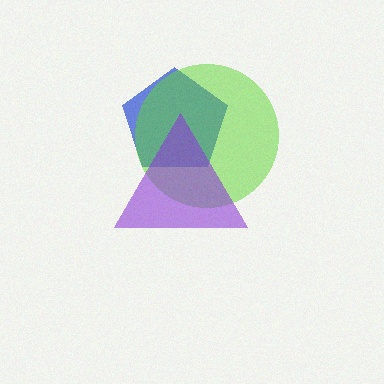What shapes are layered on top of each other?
The layered shapes are: a blue pentagon, a lime circle, a purple triangle.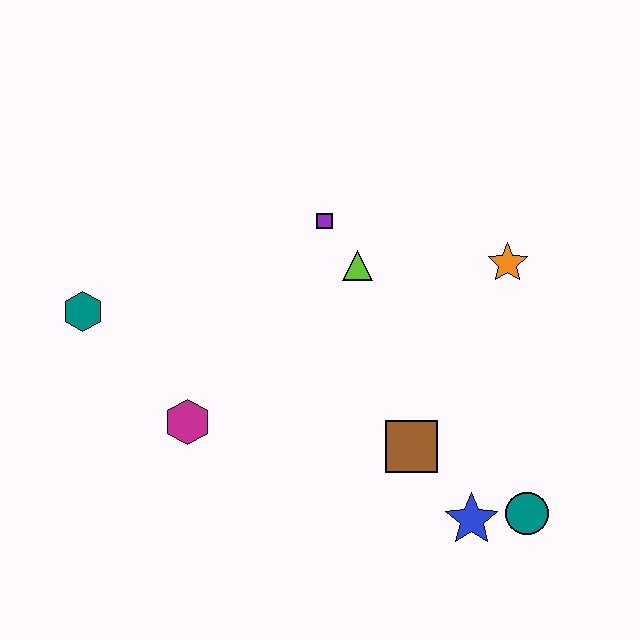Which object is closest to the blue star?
The teal circle is closest to the blue star.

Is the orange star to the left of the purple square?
No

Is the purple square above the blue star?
Yes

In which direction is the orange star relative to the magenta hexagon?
The orange star is to the right of the magenta hexagon.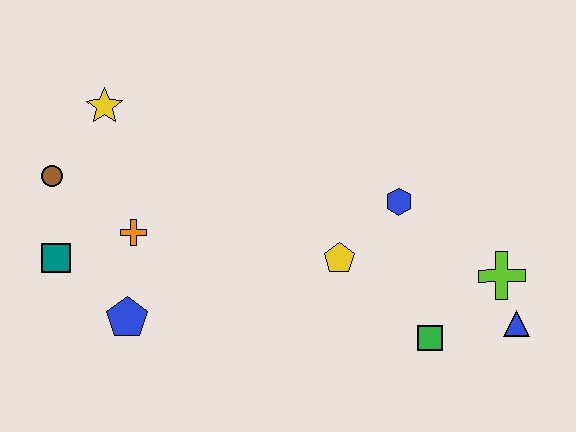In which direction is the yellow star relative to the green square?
The yellow star is to the left of the green square.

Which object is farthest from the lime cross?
The brown circle is farthest from the lime cross.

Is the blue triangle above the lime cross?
No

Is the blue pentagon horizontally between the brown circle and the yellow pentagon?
Yes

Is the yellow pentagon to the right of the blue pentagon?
Yes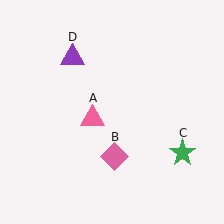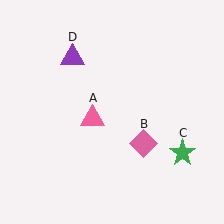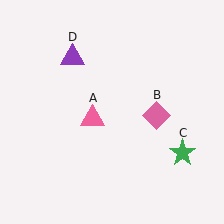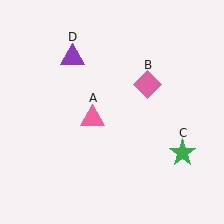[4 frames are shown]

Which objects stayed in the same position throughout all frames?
Pink triangle (object A) and green star (object C) and purple triangle (object D) remained stationary.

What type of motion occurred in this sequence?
The pink diamond (object B) rotated counterclockwise around the center of the scene.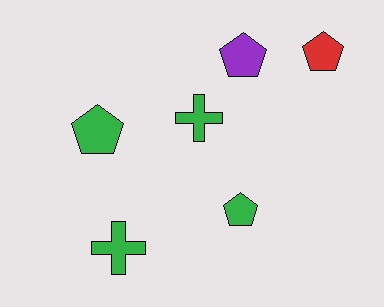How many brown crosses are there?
There are no brown crosses.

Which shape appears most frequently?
Pentagon, with 4 objects.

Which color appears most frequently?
Green, with 4 objects.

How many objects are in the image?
There are 6 objects.